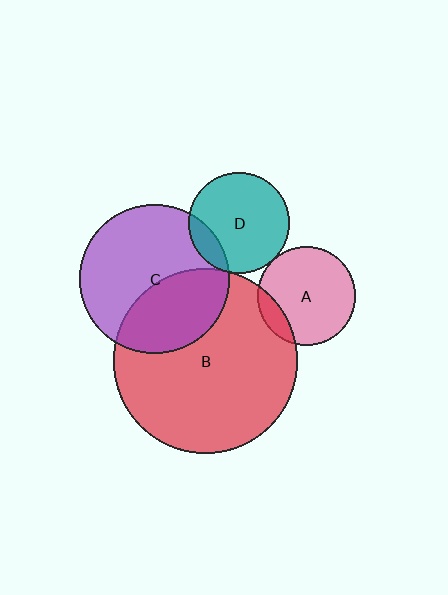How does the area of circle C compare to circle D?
Approximately 2.2 times.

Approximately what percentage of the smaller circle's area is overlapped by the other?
Approximately 15%.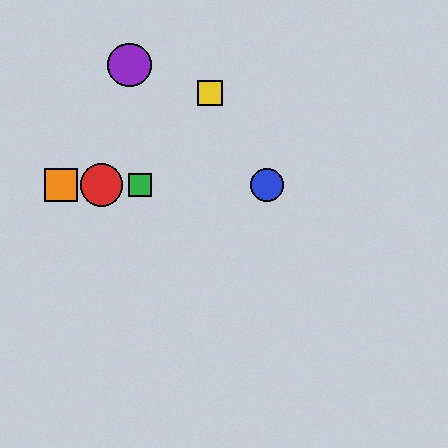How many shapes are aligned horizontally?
4 shapes (the red circle, the blue circle, the green square, the orange square) are aligned horizontally.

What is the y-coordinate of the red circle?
The red circle is at y≈185.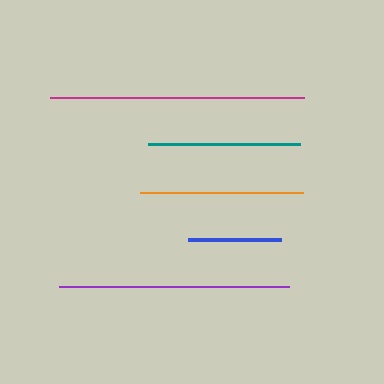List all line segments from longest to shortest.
From longest to shortest: magenta, purple, orange, teal, blue.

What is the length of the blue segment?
The blue segment is approximately 93 pixels long.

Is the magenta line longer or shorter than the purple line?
The magenta line is longer than the purple line.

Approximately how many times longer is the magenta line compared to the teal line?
The magenta line is approximately 1.7 times the length of the teal line.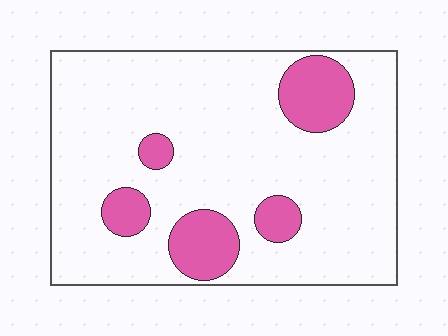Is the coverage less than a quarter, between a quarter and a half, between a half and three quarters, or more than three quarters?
Less than a quarter.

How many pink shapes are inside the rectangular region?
5.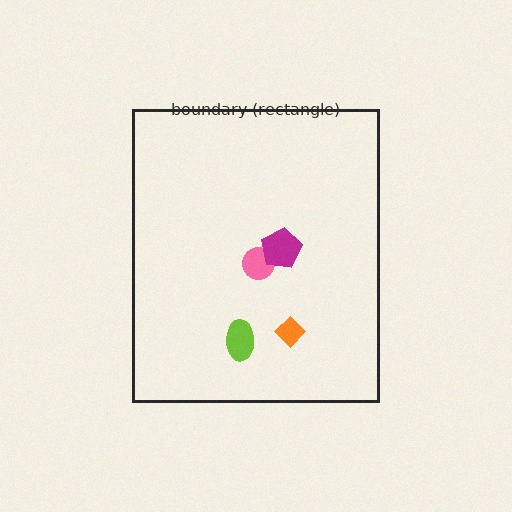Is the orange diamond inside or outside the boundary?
Inside.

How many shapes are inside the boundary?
4 inside, 0 outside.